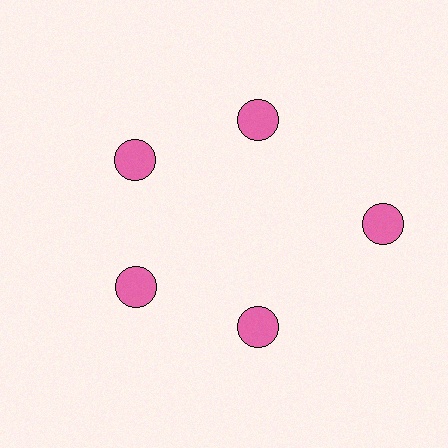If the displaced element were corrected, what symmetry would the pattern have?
It would have 5-fold rotational symmetry — the pattern would map onto itself every 72 degrees.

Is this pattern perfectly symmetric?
No. The 5 pink circles are arranged in a ring, but one element near the 3 o'clock position is pushed outward from the center, breaking the 5-fold rotational symmetry.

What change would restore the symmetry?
The symmetry would be restored by moving it inward, back onto the ring so that all 5 circles sit at equal angles and equal distance from the center.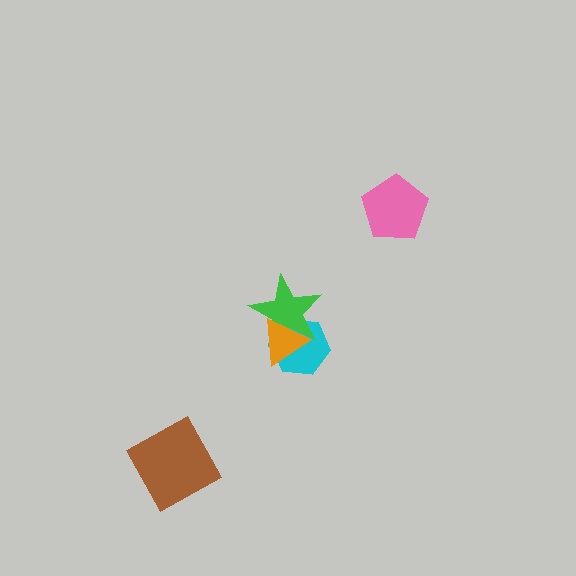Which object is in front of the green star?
The orange triangle is in front of the green star.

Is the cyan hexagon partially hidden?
Yes, it is partially covered by another shape.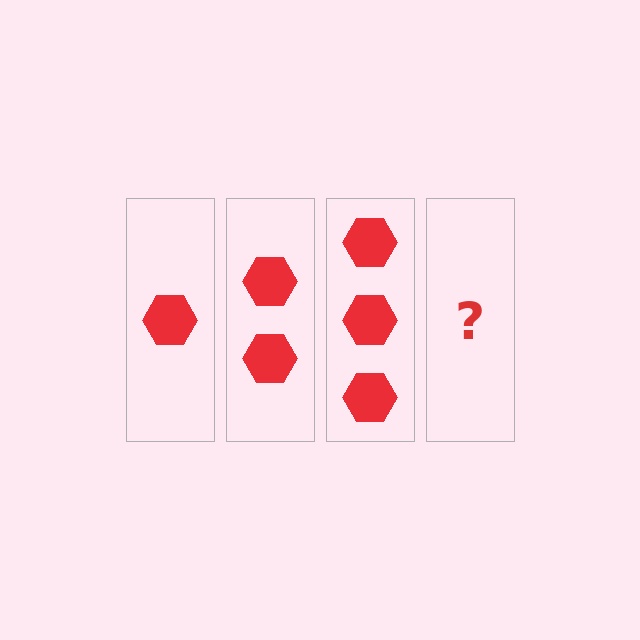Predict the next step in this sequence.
The next step is 4 hexagons.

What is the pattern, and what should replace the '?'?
The pattern is that each step adds one more hexagon. The '?' should be 4 hexagons.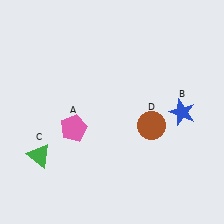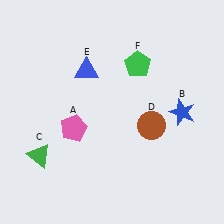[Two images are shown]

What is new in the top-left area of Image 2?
A blue triangle (E) was added in the top-left area of Image 2.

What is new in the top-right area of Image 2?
A green pentagon (F) was added in the top-right area of Image 2.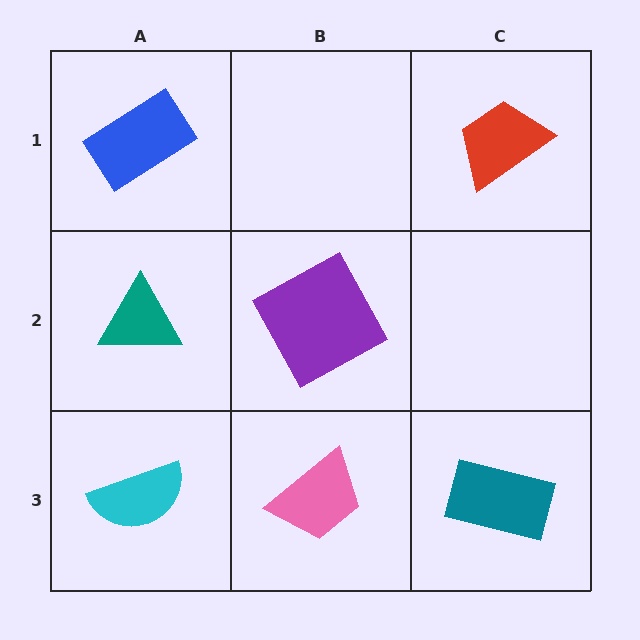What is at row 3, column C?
A teal rectangle.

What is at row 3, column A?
A cyan semicircle.